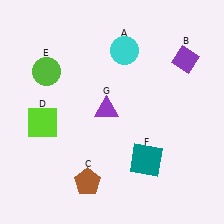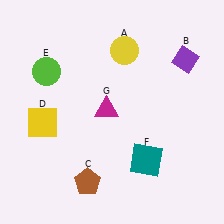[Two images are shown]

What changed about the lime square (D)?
In Image 1, D is lime. In Image 2, it changed to yellow.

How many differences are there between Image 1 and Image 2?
There are 3 differences between the two images.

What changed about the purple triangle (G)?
In Image 1, G is purple. In Image 2, it changed to magenta.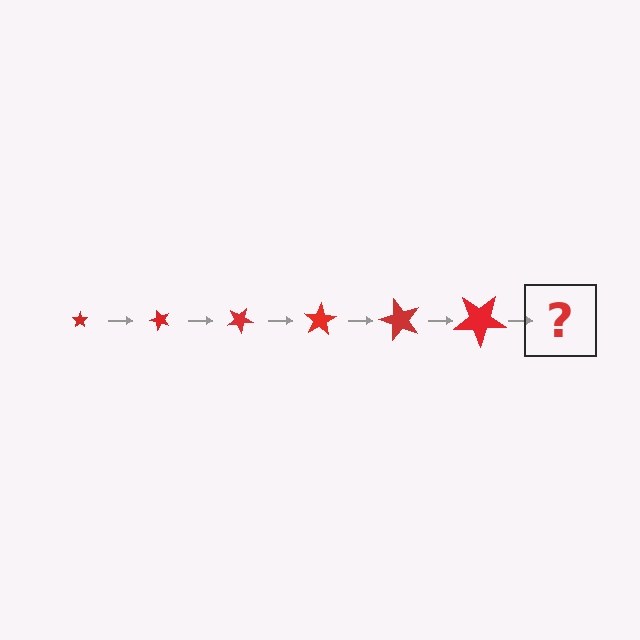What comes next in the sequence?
The next element should be a star, larger than the previous one and rotated 300 degrees from the start.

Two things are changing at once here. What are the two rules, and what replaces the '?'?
The two rules are that the star grows larger each step and it rotates 50 degrees each step. The '?' should be a star, larger than the previous one and rotated 300 degrees from the start.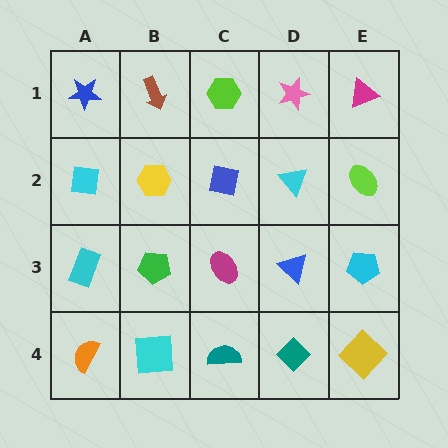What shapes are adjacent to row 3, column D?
A cyan triangle (row 2, column D), a teal diamond (row 4, column D), a magenta ellipse (row 3, column C), a cyan pentagon (row 3, column E).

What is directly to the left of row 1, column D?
A lime hexagon.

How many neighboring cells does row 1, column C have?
3.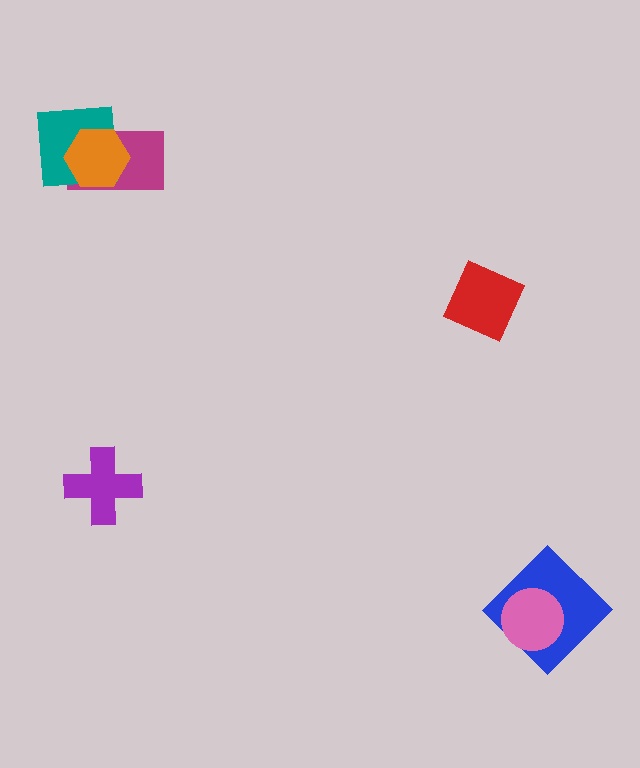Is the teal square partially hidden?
Yes, it is partially covered by another shape.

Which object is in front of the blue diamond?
The pink circle is in front of the blue diamond.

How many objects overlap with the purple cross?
0 objects overlap with the purple cross.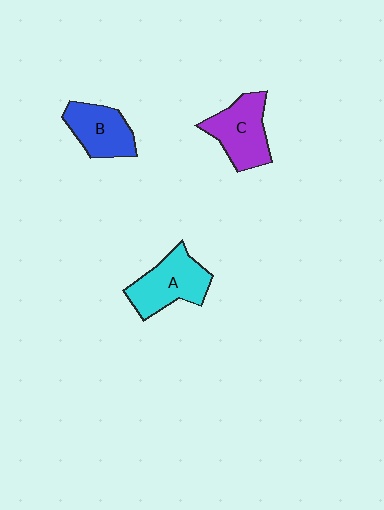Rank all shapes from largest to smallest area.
From largest to smallest: A (cyan), C (purple), B (blue).